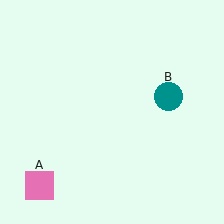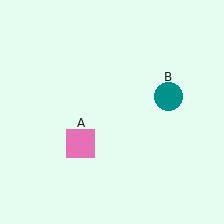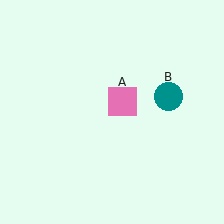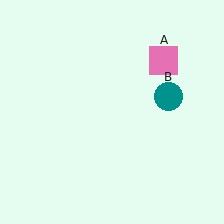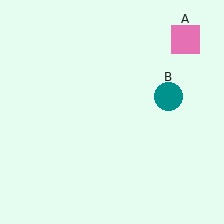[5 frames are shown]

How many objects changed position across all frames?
1 object changed position: pink square (object A).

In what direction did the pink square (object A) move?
The pink square (object A) moved up and to the right.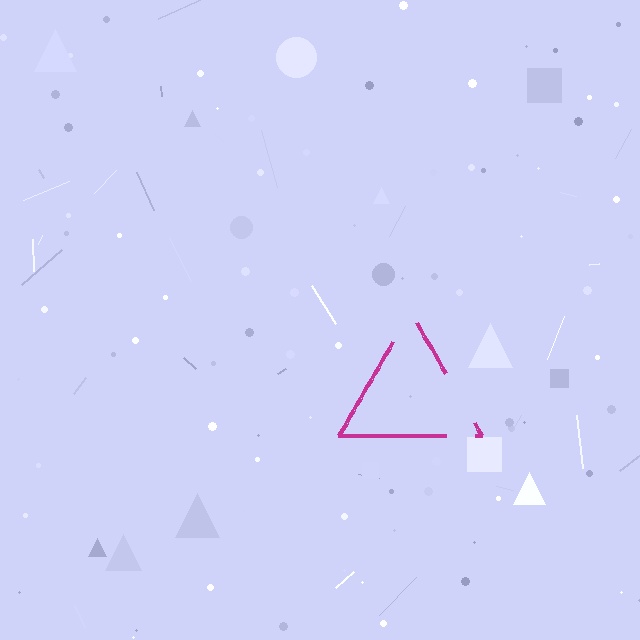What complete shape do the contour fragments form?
The contour fragments form a triangle.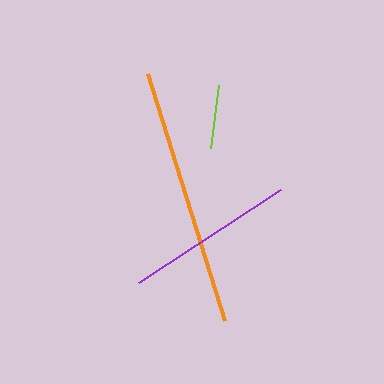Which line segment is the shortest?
The lime line is the shortest at approximately 63 pixels.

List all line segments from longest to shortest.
From longest to shortest: orange, purple, lime.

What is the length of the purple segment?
The purple segment is approximately 170 pixels long.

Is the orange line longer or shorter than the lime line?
The orange line is longer than the lime line.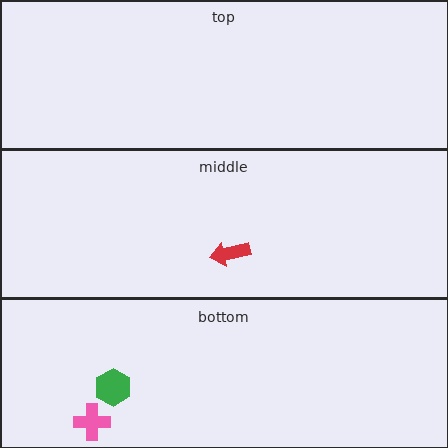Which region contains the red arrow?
The middle region.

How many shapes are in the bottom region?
2.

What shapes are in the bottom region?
The green hexagon, the pink cross.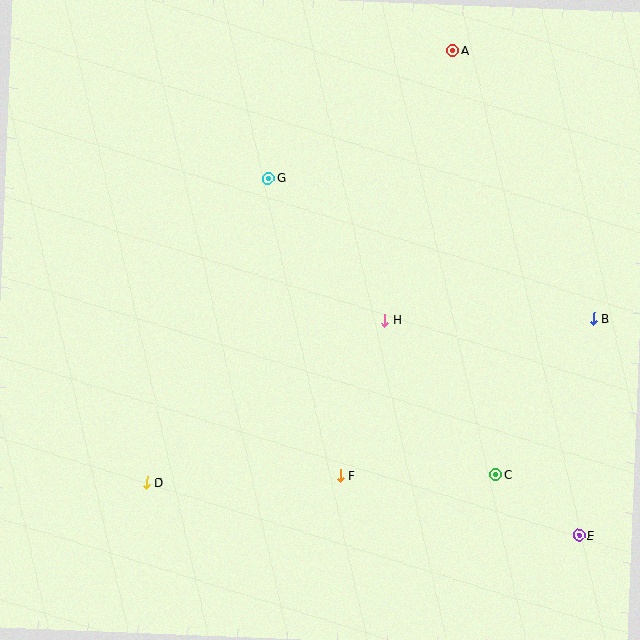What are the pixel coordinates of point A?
Point A is at (452, 50).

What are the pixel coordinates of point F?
Point F is at (340, 476).